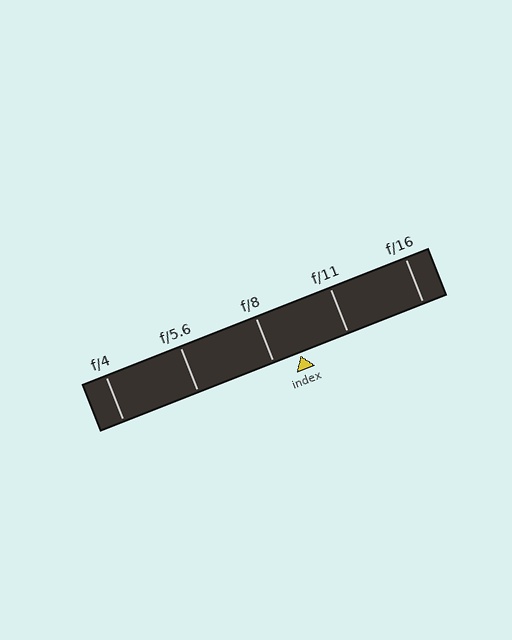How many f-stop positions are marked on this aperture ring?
There are 5 f-stop positions marked.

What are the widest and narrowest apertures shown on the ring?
The widest aperture shown is f/4 and the narrowest is f/16.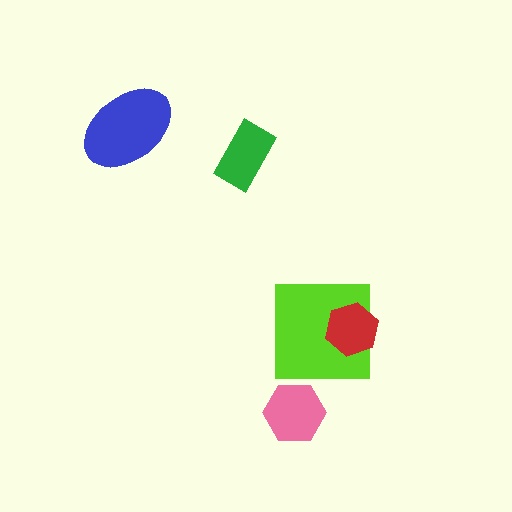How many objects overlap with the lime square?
1 object overlaps with the lime square.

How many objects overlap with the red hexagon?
1 object overlaps with the red hexagon.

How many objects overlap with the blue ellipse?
0 objects overlap with the blue ellipse.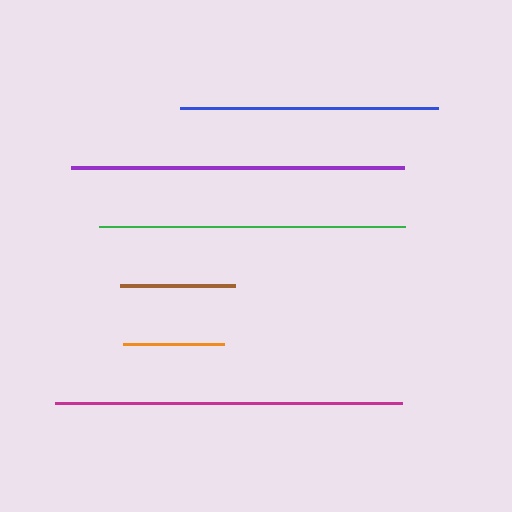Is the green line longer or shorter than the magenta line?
The magenta line is longer than the green line.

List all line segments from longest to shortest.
From longest to shortest: magenta, purple, green, blue, brown, orange.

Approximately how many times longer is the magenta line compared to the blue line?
The magenta line is approximately 1.3 times the length of the blue line.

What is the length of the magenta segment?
The magenta segment is approximately 348 pixels long.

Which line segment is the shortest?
The orange line is the shortest at approximately 101 pixels.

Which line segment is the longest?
The magenta line is the longest at approximately 348 pixels.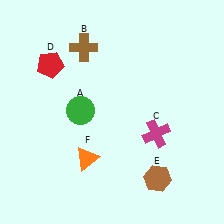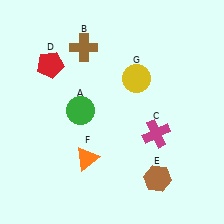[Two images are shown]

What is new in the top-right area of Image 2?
A yellow circle (G) was added in the top-right area of Image 2.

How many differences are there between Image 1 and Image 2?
There is 1 difference between the two images.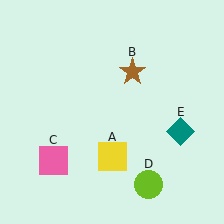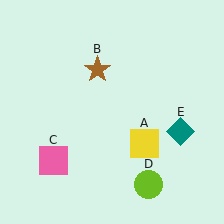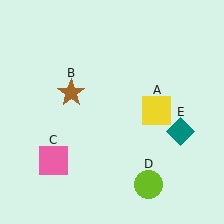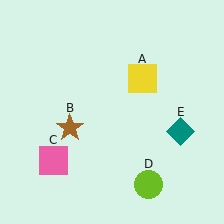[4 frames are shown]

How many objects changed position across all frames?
2 objects changed position: yellow square (object A), brown star (object B).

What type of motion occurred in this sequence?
The yellow square (object A), brown star (object B) rotated counterclockwise around the center of the scene.